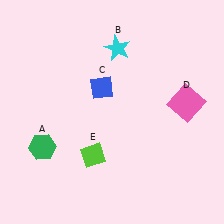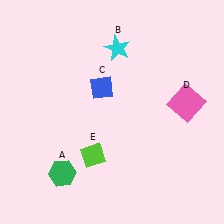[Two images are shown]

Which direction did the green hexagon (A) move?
The green hexagon (A) moved down.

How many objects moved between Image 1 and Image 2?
1 object moved between the two images.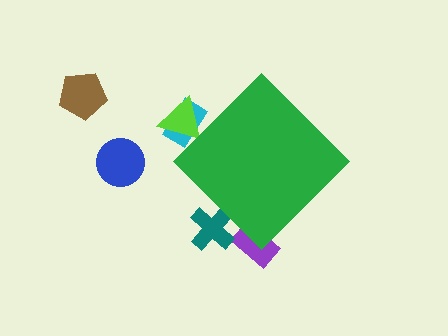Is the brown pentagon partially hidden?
No, the brown pentagon is fully visible.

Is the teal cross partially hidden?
Yes, the teal cross is partially hidden behind the green diamond.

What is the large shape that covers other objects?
A green diamond.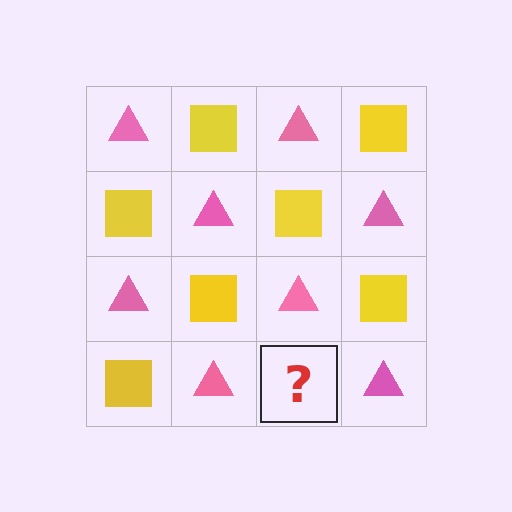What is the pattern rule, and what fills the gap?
The rule is that it alternates pink triangle and yellow square in a checkerboard pattern. The gap should be filled with a yellow square.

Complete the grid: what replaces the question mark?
The question mark should be replaced with a yellow square.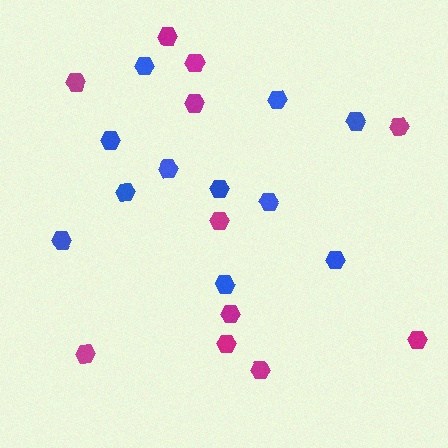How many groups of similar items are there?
There are 2 groups: one group of blue hexagons (11) and one group of magenta hexagons (11).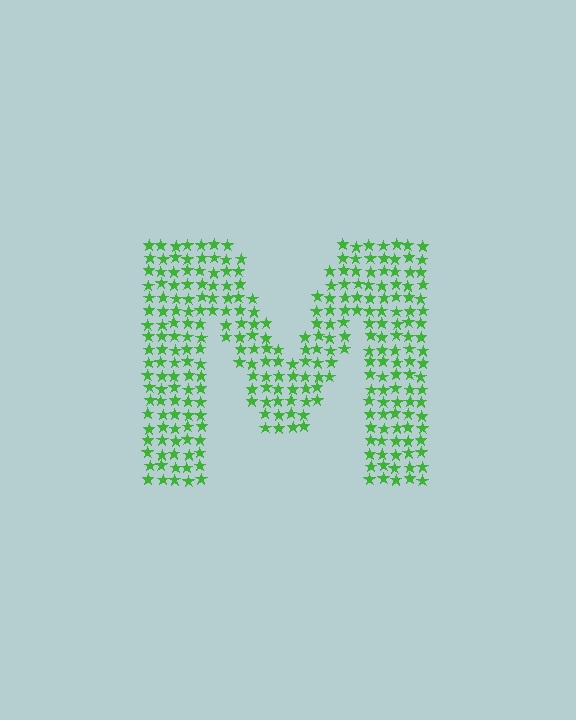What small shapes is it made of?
It is made of small stars.